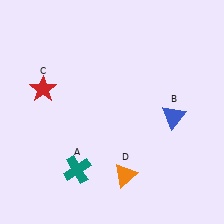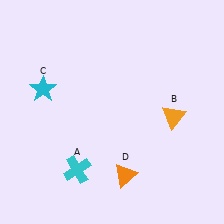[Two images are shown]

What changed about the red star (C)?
In Image 1, C is red. In Image 2, it changed to cyan.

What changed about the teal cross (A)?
In Image 1, A is teal. In Image 2, it changed to cyan.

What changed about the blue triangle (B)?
In Image 1, B is blue. In Image 2, it changed to orange.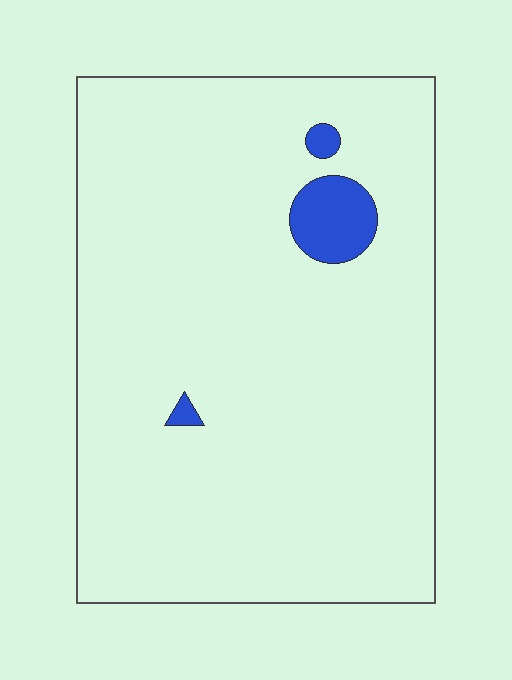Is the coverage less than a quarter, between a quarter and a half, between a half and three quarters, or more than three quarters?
Less than a quarter.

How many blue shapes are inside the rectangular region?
3.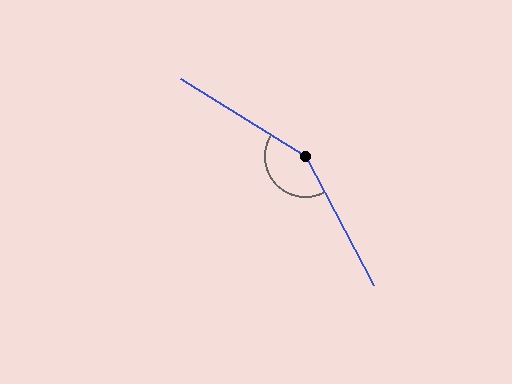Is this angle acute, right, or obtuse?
It is obtuse.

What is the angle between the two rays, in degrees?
Approximately 150 degrees.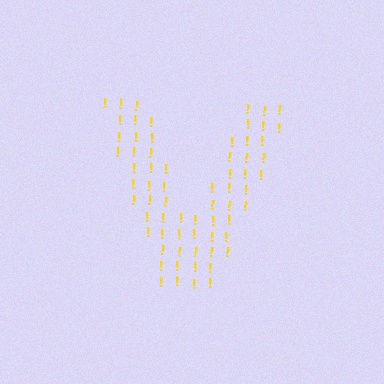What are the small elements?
The small elements are exclamation marks.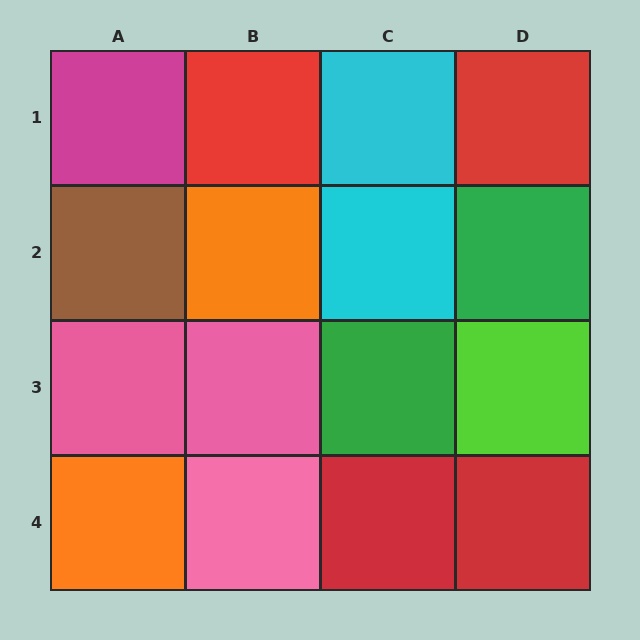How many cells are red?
4 cells are red.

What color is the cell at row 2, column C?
Cyan.